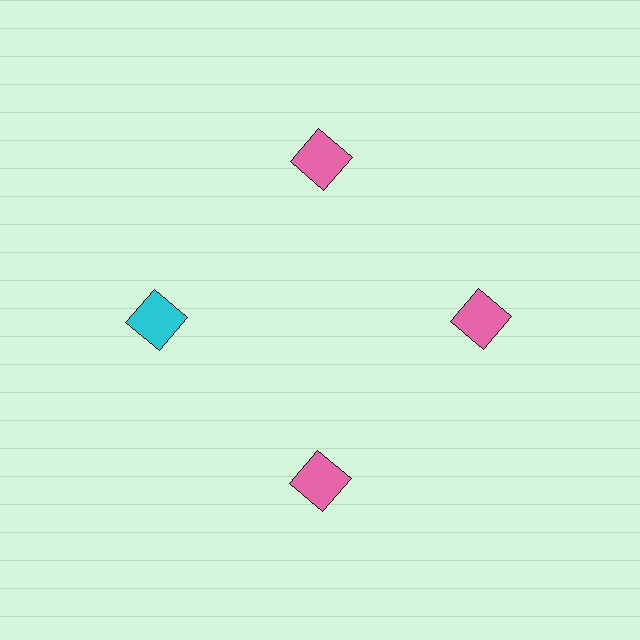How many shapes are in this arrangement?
There are 4 shapes arranged in a ring pattern.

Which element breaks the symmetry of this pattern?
The cyan square at roughly the 9 o'clock position breaks the symmetry. All other shapes are pink squares.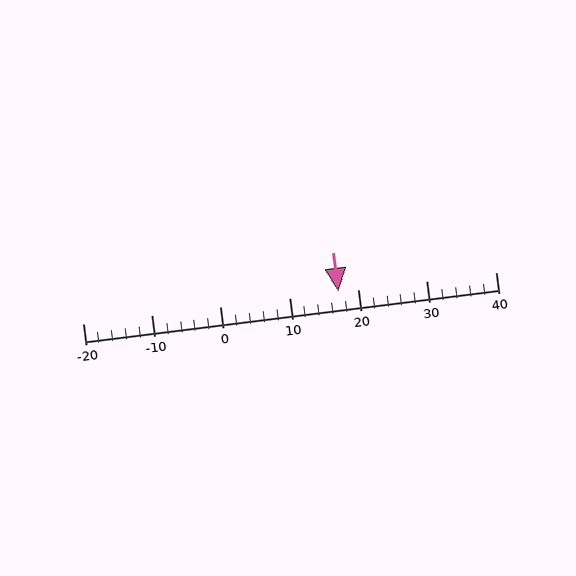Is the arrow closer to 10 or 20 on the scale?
The arrow is closer to 20.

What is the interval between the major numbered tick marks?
The major tick marks are spaced 10 units apart.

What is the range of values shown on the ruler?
The ruler shows values from -20 to 40.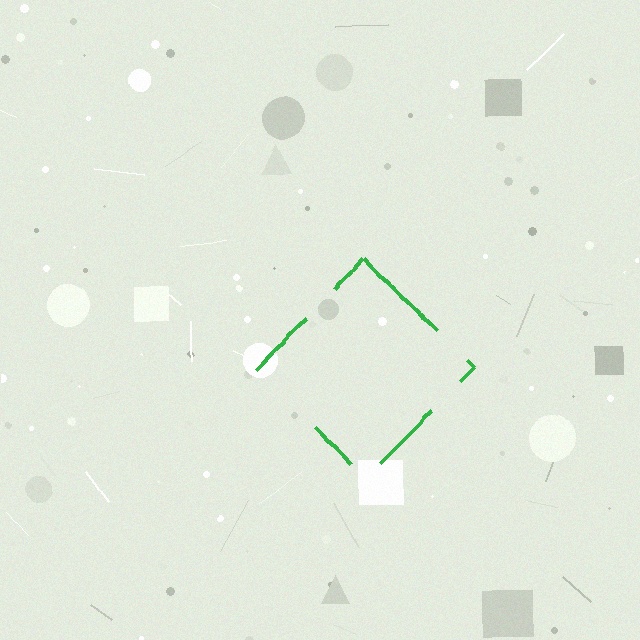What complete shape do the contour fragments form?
The contour fragments form a diamond.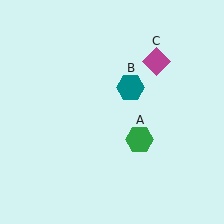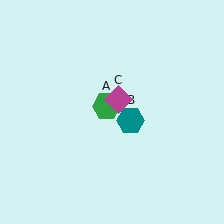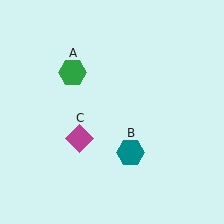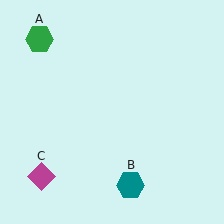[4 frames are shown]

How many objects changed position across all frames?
3 objects changed position: green hexagon (object A), teal hexagon (object B), magenta diamond (object C).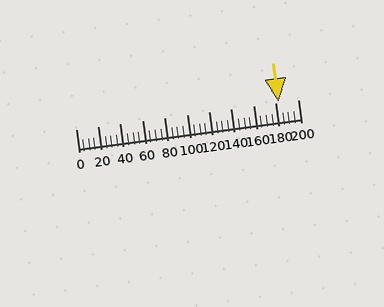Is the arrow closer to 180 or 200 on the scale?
The arrow is closer to 180.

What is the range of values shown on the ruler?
The ruler shows values from 0 to 200.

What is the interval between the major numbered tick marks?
The major tick marks are spaced 20 units apart.